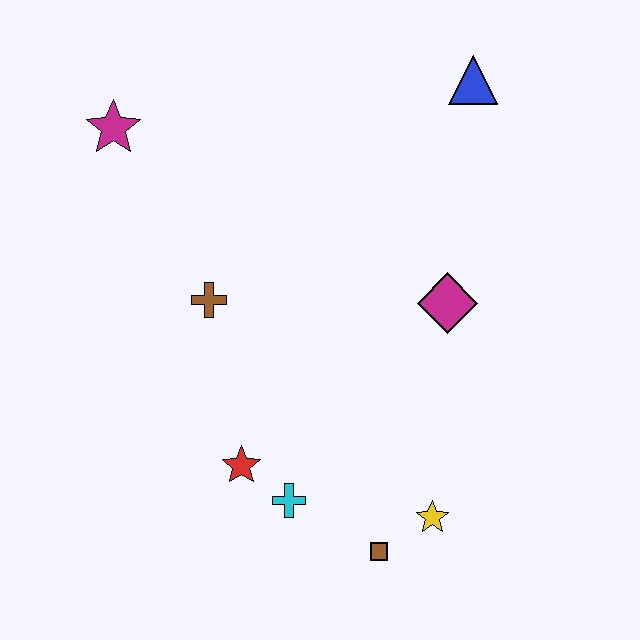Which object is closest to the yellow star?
The brown square is closest to the yellow star.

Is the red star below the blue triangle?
Yes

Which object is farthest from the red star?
The blue triangle is farthest from the red star.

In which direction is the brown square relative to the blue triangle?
The brown square is below the blue triangle.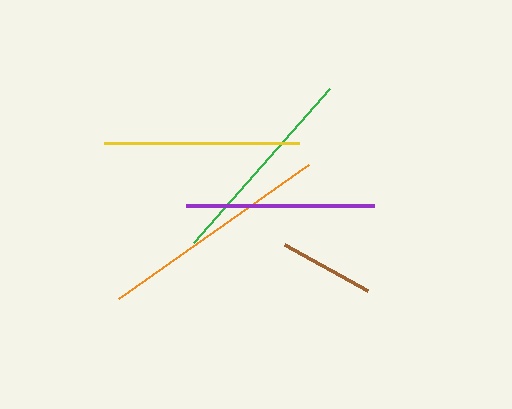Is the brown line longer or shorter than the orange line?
The orange line is longer than the brown line.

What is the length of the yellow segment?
The yellow segment is approximately 194 pixels long.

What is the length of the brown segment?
The brown segment is approximately 95 pixels long.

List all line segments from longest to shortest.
From longest to shortest: orange, green, yellow, purple, brown.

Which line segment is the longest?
The orange line is the longest at approximately 232 pixels.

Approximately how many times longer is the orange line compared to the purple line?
The orange line is approximately 1.2 times the length of the purple line.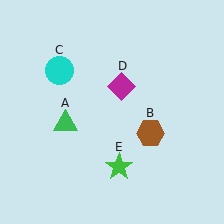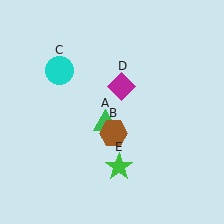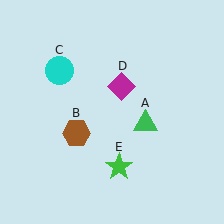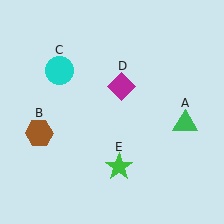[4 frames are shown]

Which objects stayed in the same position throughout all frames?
Cyan circle (object C) and magenta diamond (object D) and green star (object E) remained stationary.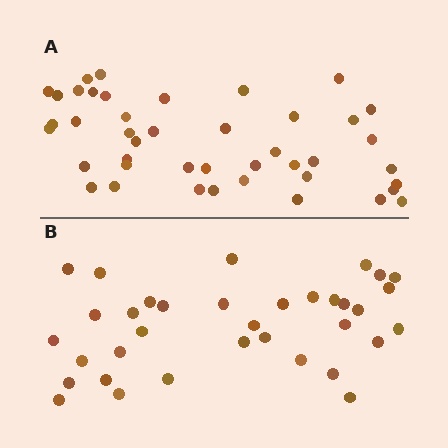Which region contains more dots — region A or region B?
Region A (the top region) has more dots.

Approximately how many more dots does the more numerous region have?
Region A has roughly 8 or so more dots than region B.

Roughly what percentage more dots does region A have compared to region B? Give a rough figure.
About 25% more.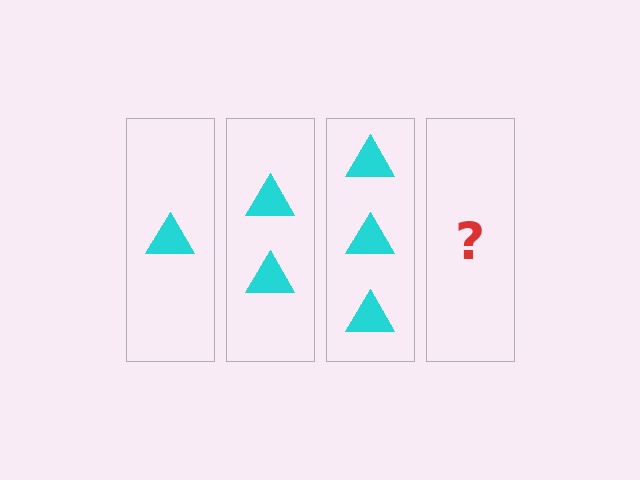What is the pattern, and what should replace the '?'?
The pattern is that each step adds one more triangle. The '?' should be 4 triangles.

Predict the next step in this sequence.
The next step is 4 triangles.